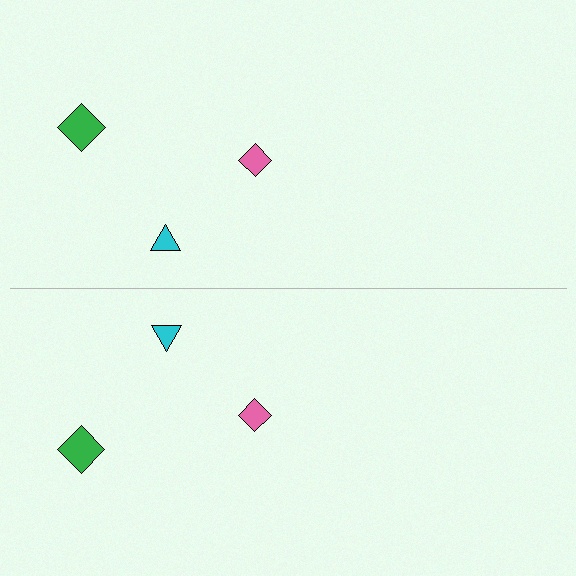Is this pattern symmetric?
Yes, this pattern has bilateral (reflection) symmetry.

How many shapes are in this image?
There are 6 shapes in this image.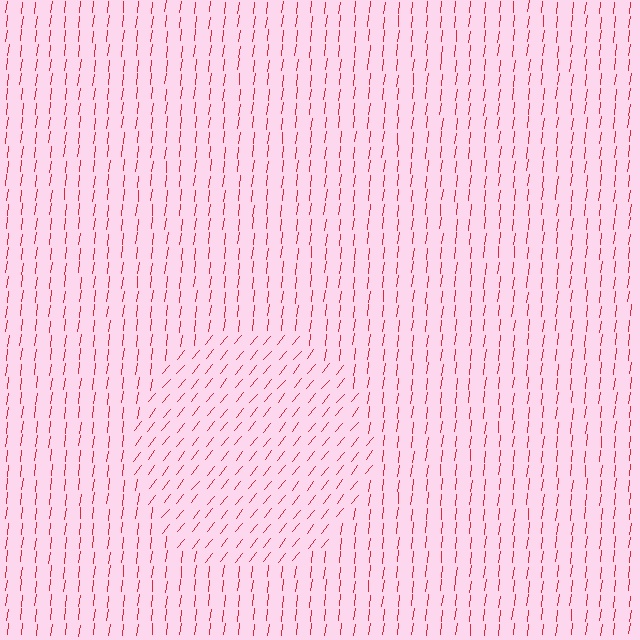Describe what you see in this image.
The image is filled with small red line segments. A circle region in the image has lines oriented differently from the surrounding lines, creating a visible texture boundary.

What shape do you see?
I see a circle.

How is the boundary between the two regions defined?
The boundary is defined purely by a change in line orientation (approximately 32 degrees difference). All lines are the same color and thickness.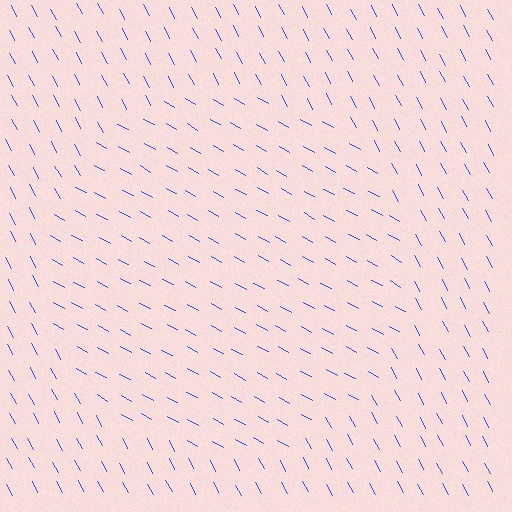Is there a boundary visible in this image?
Yes, there is a texture boundary formed by a change in line orientation.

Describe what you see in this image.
The image is filled with small blue line segments. A circle region in the image has lines oriented differently from the surrounding lines, creating a visible texture boundary.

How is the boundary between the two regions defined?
The boundary is defined purely by a change in line orientation (approximately 33 degrees difference). All lines are the same color and thickness.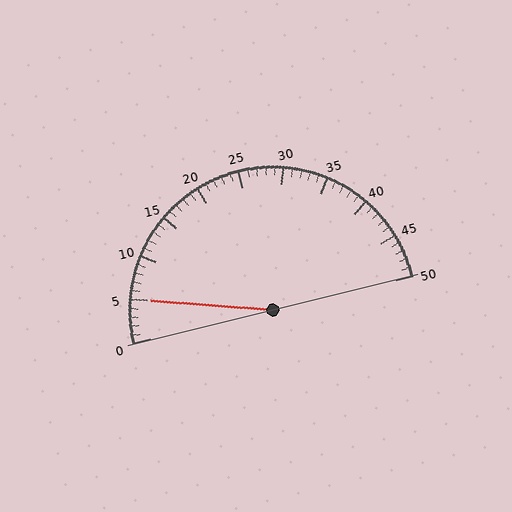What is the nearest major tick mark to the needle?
The nearest major tick mark is 5.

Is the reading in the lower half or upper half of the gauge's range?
The reading is in the lower half of the range (0 to 50).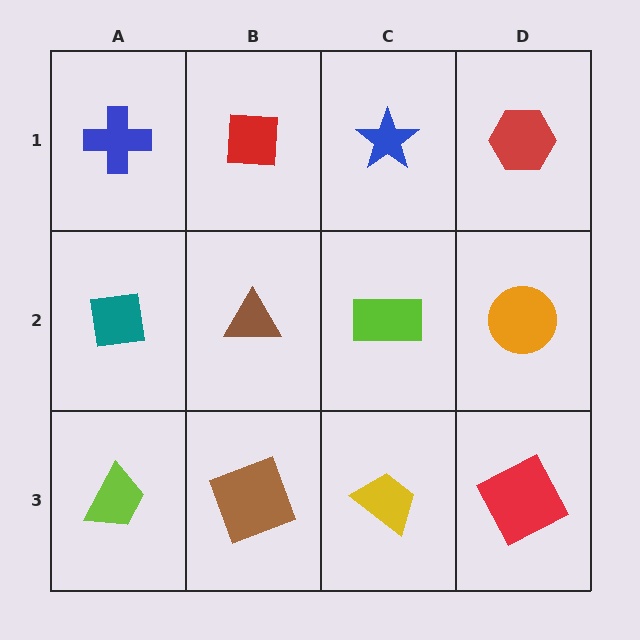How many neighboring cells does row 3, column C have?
3.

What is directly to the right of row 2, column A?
A brown triangle.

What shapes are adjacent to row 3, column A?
A teal square (row 2, column A), a brown square (row 3, column B).